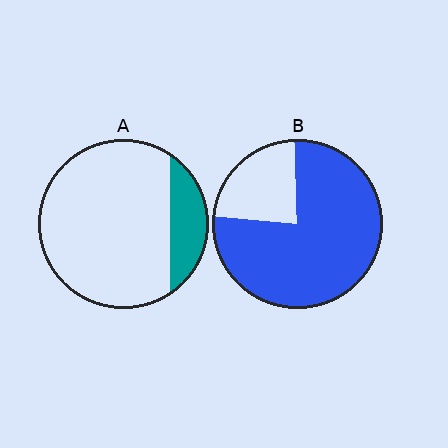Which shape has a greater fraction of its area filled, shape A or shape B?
Shape B.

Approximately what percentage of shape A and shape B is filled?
A is approximately 15% and B is approximately 75%.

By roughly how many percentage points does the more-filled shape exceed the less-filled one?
By roughly 60 percentage points (B over A).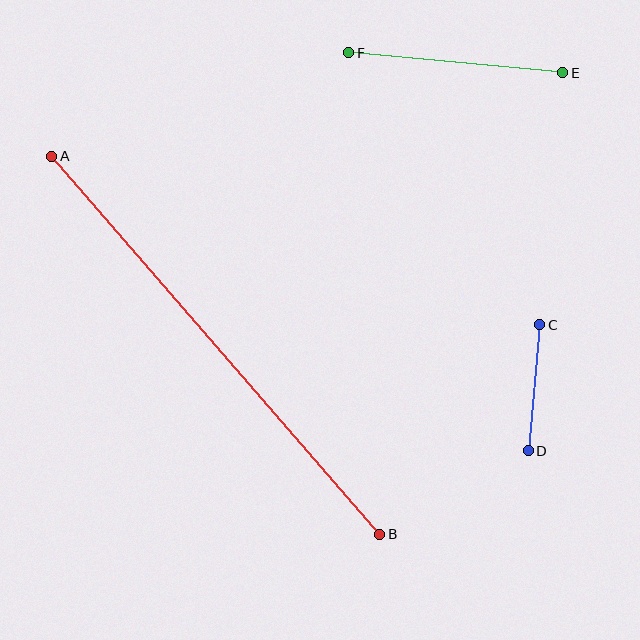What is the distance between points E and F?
The distance is approximately 215 pixels.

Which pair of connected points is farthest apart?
Points A and B are farthest apart.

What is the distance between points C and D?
The distance is approximately 126 pixels.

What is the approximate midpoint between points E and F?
The midpoint is at approximately (456, 63) pixels.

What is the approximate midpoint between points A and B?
The midpoint is at approximately (216, 345) pixels.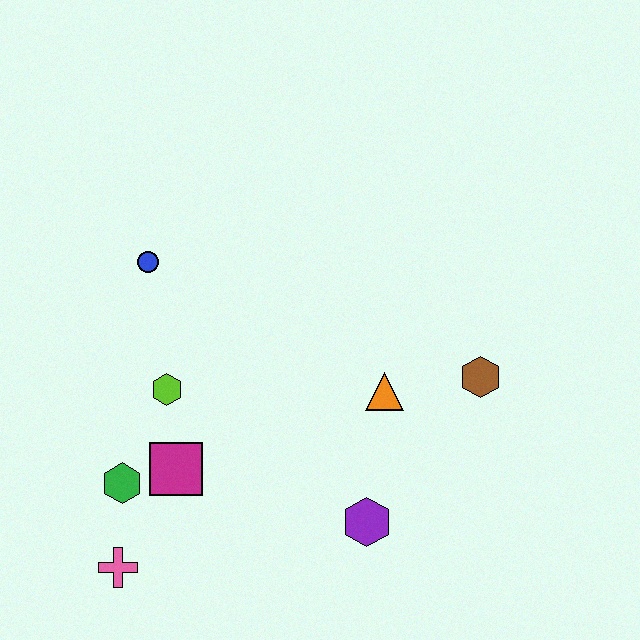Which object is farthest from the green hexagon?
The brown hexagon is farthest from the green hexagon.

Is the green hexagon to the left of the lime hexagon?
Yes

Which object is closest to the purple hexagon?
The orange triangle is closest to the purple hexagon.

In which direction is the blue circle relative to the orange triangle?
The blue circle is to the left of the orange triangle.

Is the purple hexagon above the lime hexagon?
No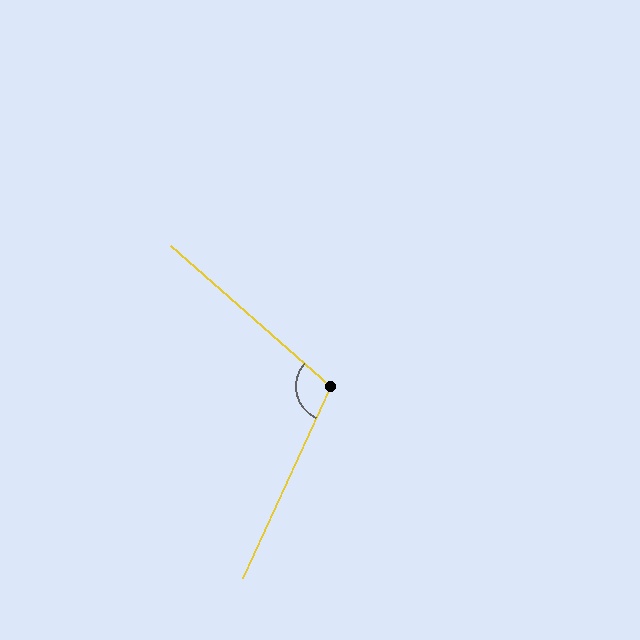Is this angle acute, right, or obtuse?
It is obtuse.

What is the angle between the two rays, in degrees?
Approximately 107 degrees.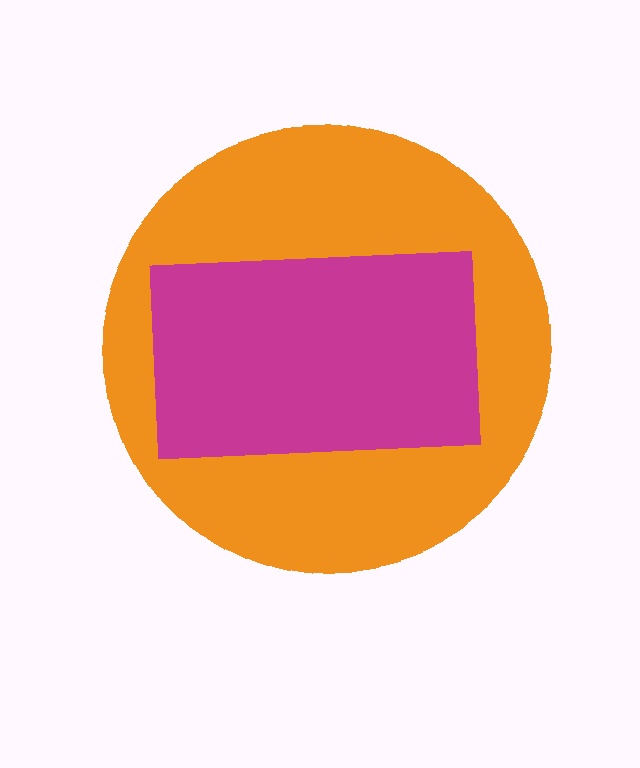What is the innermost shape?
The magenta rectangle.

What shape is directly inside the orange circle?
The magenta rectangle.